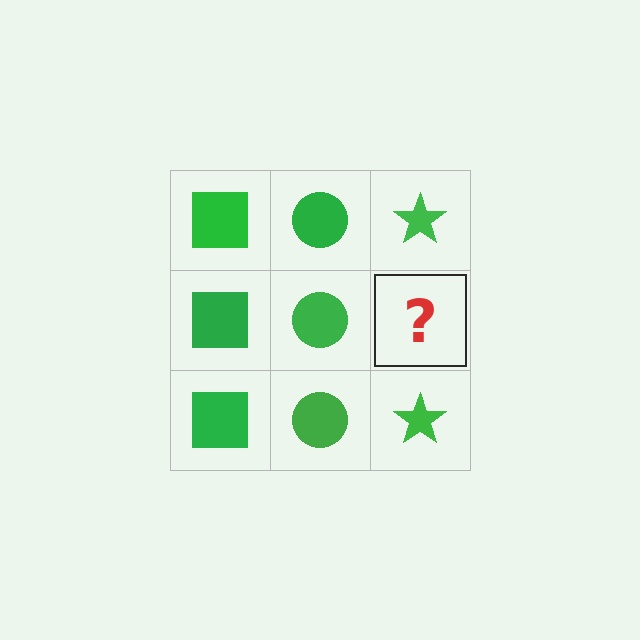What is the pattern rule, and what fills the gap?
The rule is that each column has a consistent shape. The gap should be filled with a green star.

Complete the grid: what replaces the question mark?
The question mark should be replaced with a green star.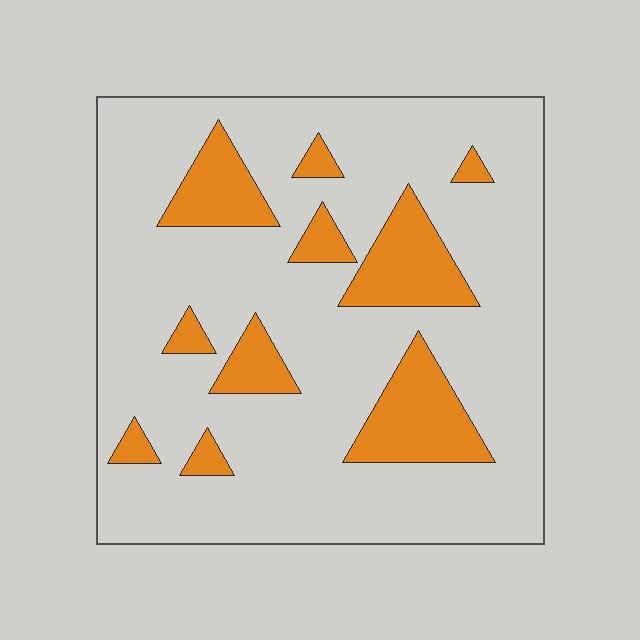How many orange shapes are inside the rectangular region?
10.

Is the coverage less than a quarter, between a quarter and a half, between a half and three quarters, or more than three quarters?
Less than a quarter.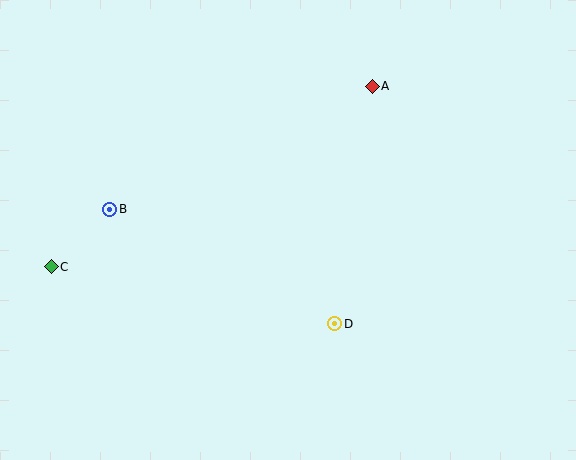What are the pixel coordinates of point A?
Point A is at (372, 86).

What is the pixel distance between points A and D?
The distance between A and D is 241 pixels.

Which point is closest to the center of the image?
Point D at (335, 324) is closest to the center.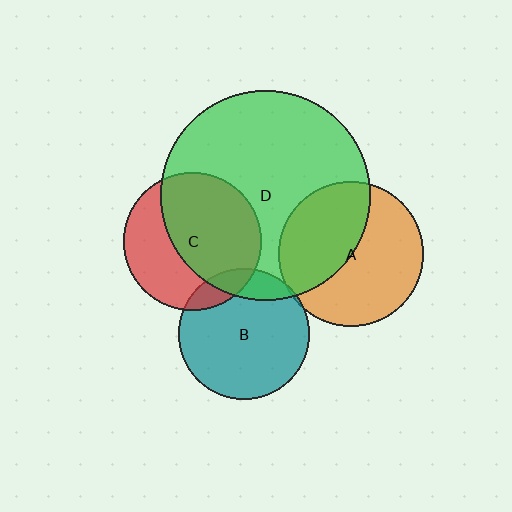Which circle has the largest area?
Circle D (green).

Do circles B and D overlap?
Yes.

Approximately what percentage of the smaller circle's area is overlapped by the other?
Approximately 15%.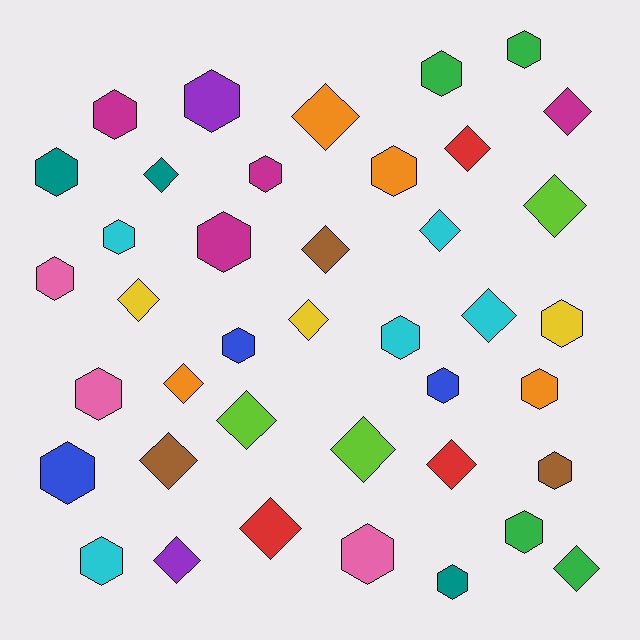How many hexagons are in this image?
There are 22 hexagons.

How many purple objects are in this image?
There are 2 purple objects.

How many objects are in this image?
There are 40 objects.